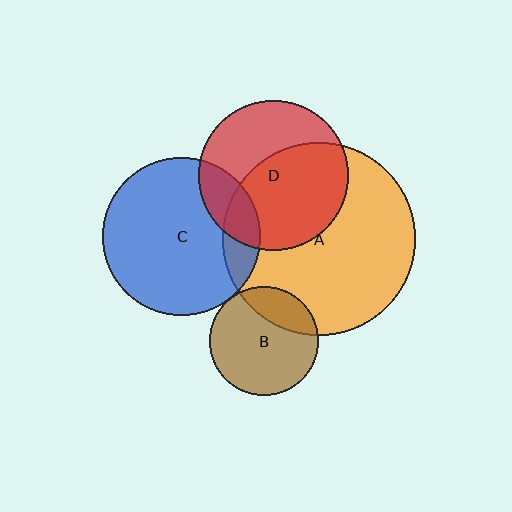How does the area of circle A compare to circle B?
Approximately 3.2 times.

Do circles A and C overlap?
Yes.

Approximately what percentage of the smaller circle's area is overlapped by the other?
Approximately 15%.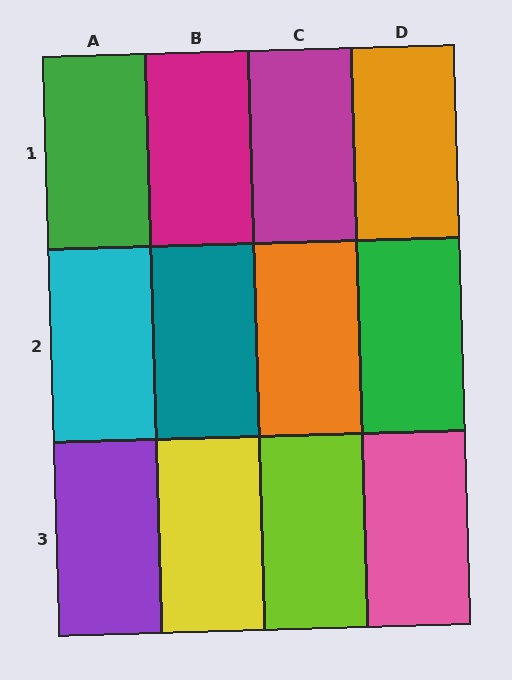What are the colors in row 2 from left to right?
Cyan, teal, orange, green.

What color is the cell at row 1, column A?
Green.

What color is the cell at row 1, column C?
Magenta.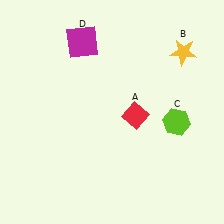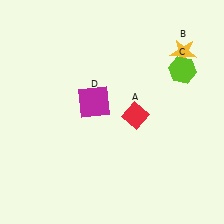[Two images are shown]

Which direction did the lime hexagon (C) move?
The lime hexagon (C) moved up.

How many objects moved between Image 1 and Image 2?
2 objects moved between the two images.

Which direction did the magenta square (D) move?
The magenta square (D) moved down.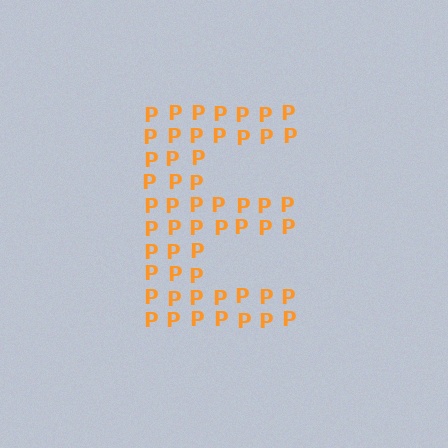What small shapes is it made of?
It is made of small letter P's.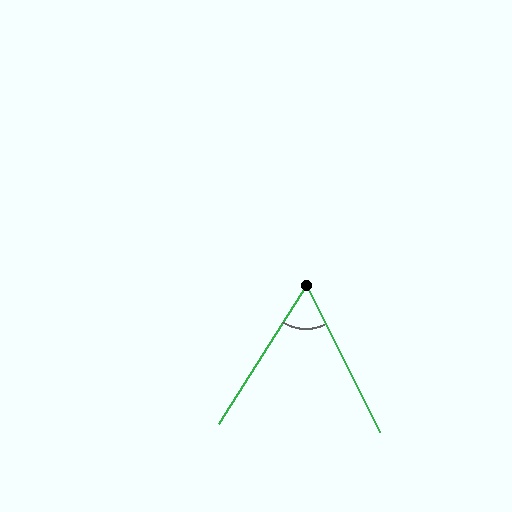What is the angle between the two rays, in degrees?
Approximately 59 degrees.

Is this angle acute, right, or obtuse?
It is acute.